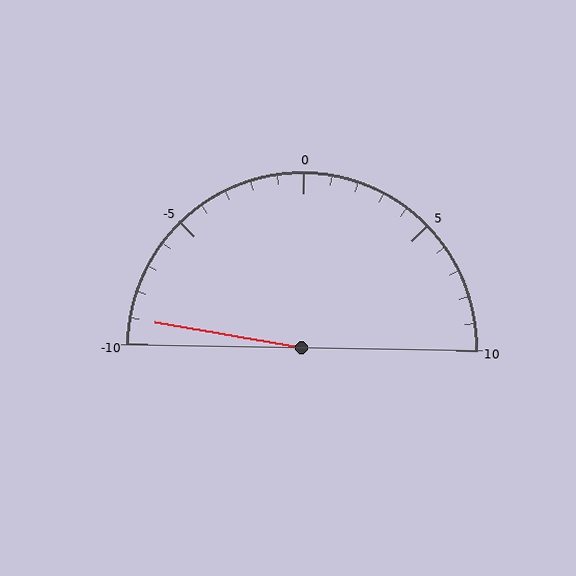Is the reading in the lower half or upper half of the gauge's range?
The reading is in the lower half of the range (-10 to 10).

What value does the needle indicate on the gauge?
The needle indicates approximately -9.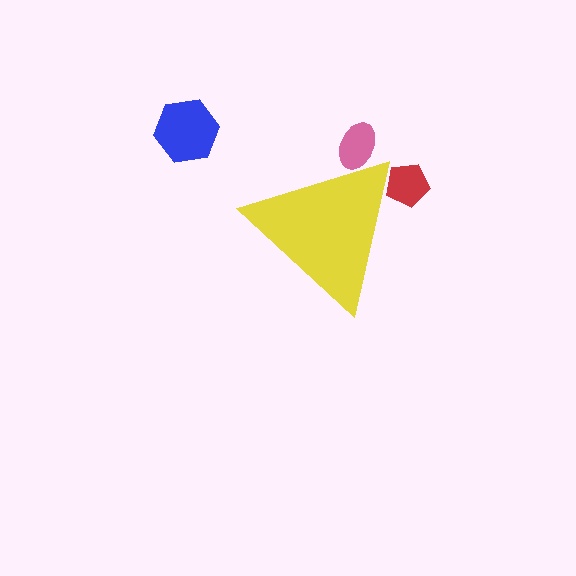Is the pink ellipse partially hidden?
Yes, the pink ellipse is partially hidden behind the yellow triangle.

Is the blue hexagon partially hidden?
No, the blue hexagon is fully visible.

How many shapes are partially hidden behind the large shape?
2 shapes are partially hidden.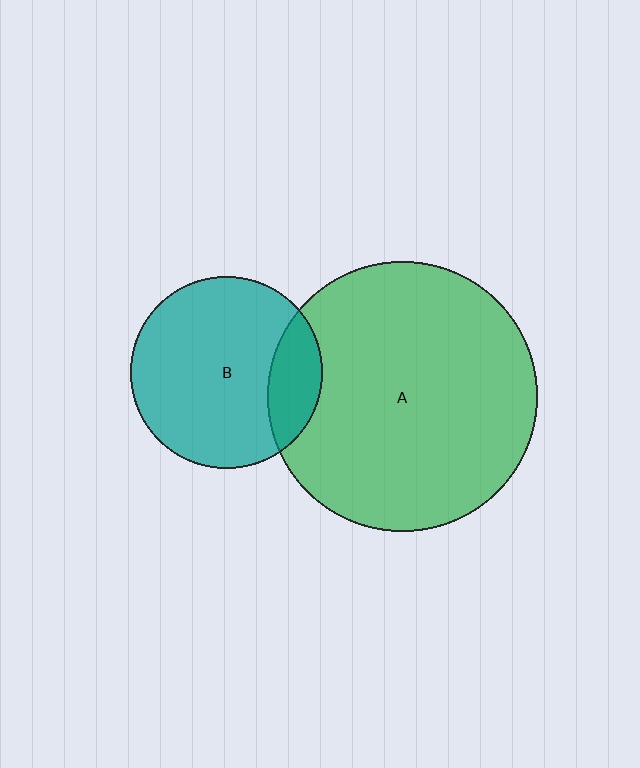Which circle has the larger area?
Circle A (green).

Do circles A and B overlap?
Yes.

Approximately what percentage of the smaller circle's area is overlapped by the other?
Approximately 20%.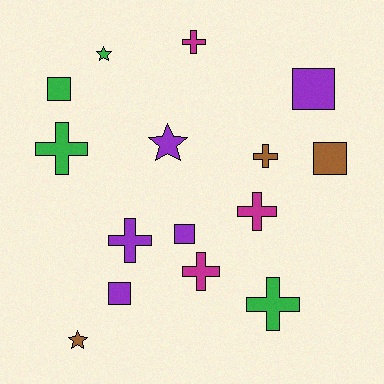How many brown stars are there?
There is 1 brown star.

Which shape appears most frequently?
Cross, with 7 objects.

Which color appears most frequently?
Purple, with 5 objects.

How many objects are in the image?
There are 15 objects.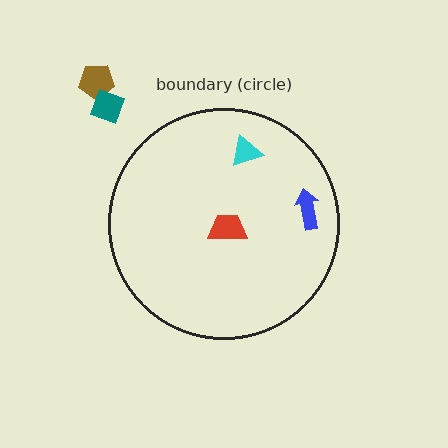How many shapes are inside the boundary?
3 inside, 2 outside.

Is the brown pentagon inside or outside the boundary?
Outside.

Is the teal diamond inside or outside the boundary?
Outside.